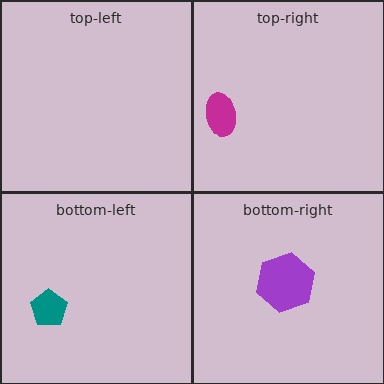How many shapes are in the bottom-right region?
1.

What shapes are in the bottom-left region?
The teal pentagon.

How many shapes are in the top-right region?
1.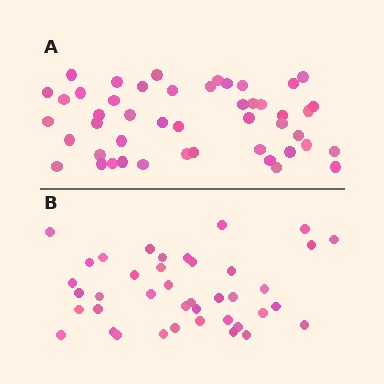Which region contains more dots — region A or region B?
Region A (the top region) has more dots.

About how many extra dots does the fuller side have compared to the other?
Region A has roughly 8 or so more dots than region B.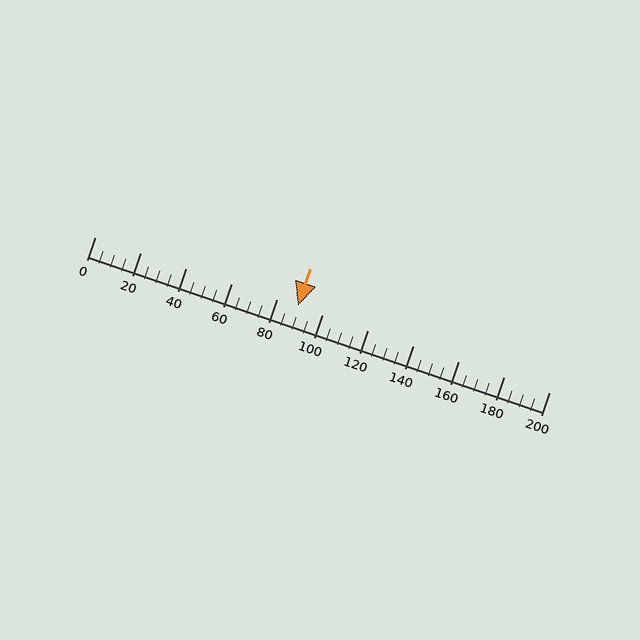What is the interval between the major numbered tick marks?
The major tick marks are spaced 20 units apart.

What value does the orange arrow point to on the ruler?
The orange arrow points to approximately 89.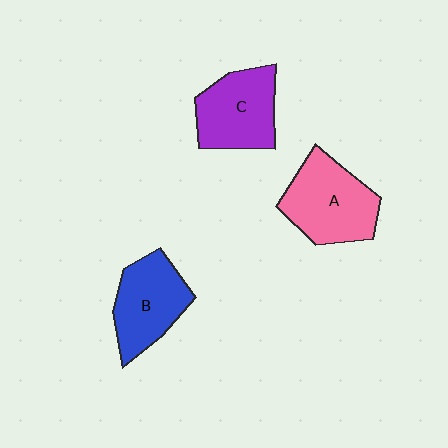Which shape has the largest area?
Shape A (pink).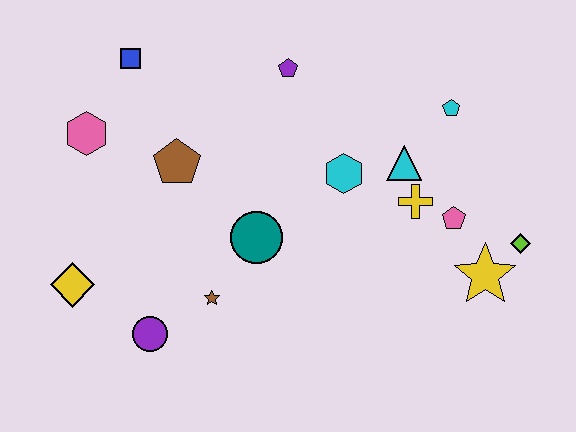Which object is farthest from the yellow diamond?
The lime diamond is farthest from the yellow diamond.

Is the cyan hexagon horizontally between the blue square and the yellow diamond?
No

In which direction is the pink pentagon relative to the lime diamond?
The pink pentagon is to the left of the lime diamond.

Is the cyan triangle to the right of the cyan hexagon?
Yes